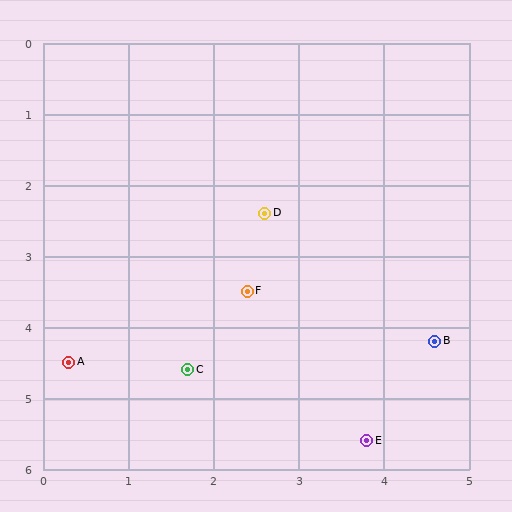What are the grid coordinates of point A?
Point A is at approximately (0.3, 4.5).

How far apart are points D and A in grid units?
Points D and A are about 3.1 grid units apart.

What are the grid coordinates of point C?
Point C is at approximately (1.7, 4.6).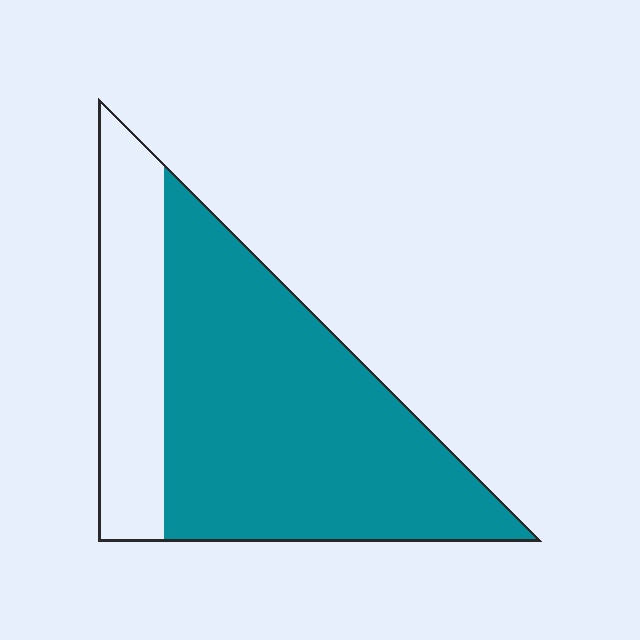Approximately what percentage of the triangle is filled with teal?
Approximately 75%.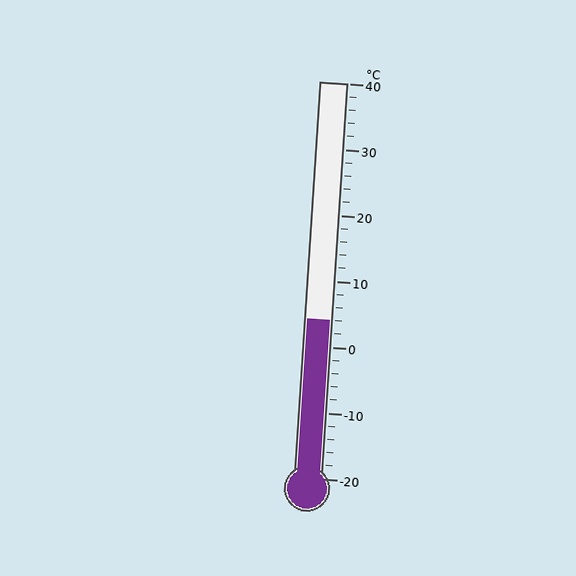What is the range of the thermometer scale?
The thermometer scale ranges from -20°C to 40°C.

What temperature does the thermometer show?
The thermometer shows approximately 4°C.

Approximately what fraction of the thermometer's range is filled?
The thermometer is filled to approximately 40% of its range.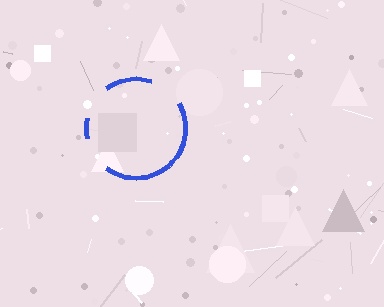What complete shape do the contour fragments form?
The contour fragments form a circle.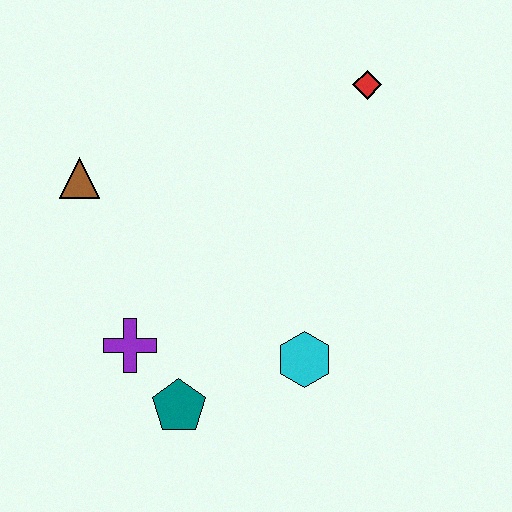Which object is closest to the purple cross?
The teal pentagon is closest to the purple cross.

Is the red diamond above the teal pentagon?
Yes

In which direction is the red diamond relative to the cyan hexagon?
The red diamond is above the cyan hexagon.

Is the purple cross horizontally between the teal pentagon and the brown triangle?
Yes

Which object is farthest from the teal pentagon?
The red diamond is farthest from the teal pentagon.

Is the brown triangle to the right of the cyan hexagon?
No